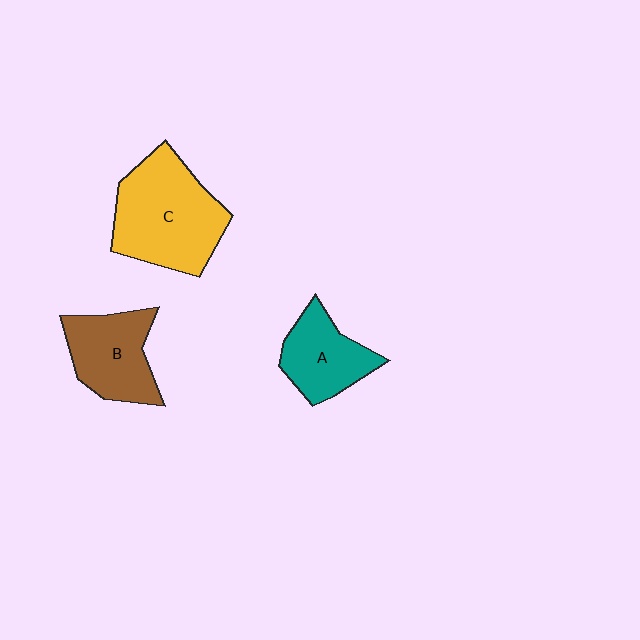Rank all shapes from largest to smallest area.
From largest to smallest: C (yellow), B (brown), A (teal).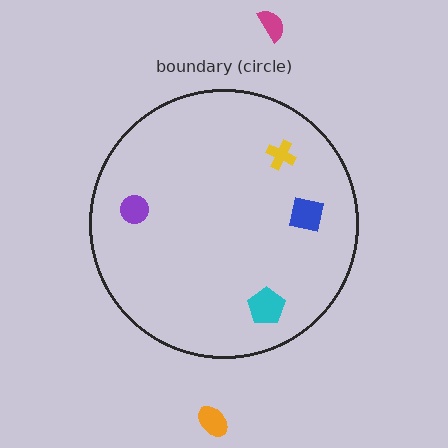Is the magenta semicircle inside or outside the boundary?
Outside.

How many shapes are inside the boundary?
4 inside, 2 outside.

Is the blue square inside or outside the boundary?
Inside.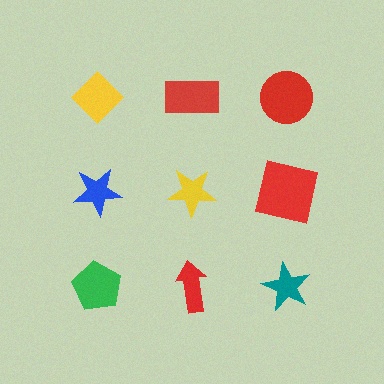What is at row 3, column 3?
A teal star.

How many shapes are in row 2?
3 shapes.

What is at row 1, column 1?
A yellow diamond.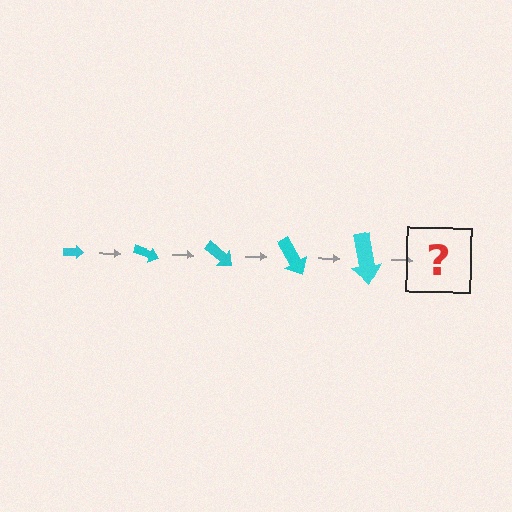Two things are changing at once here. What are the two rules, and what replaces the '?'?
The two rules are that the arrow grows larger each step and it rotates 20 degrees each step. The '?' should be an arrow, larger than the previous one and rotated 100 degrees from the start.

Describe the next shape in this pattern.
It should be an arrow, larger than the previous one and rotated 100 degrees from the start.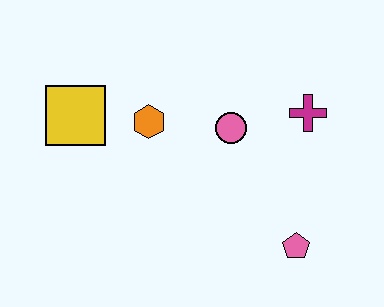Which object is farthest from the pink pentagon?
The yellow square is farthest from the pink pentagon.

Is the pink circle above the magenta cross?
No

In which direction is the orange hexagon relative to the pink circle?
The orange hexagon is to the left of the pink circle.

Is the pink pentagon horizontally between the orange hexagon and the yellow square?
No